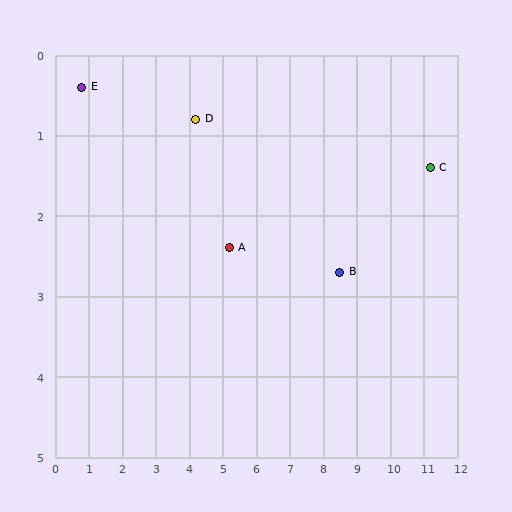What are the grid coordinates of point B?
Point B is at approximately (8.5, 2.7).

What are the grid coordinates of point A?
Point A is at approximately (5.2, 2.4).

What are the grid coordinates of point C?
Point C is at approximately (11.2, 1.4).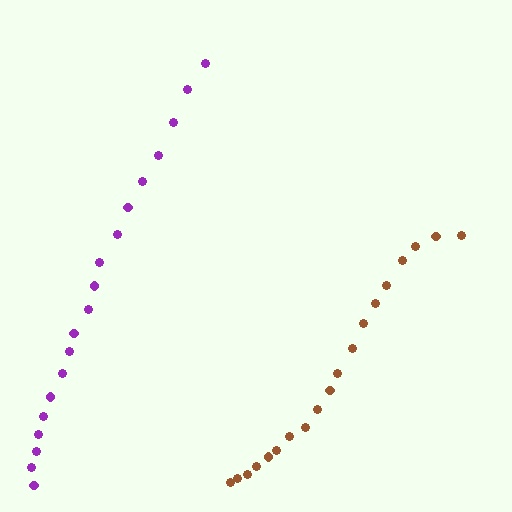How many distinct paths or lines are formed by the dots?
There are 2 distinct paths.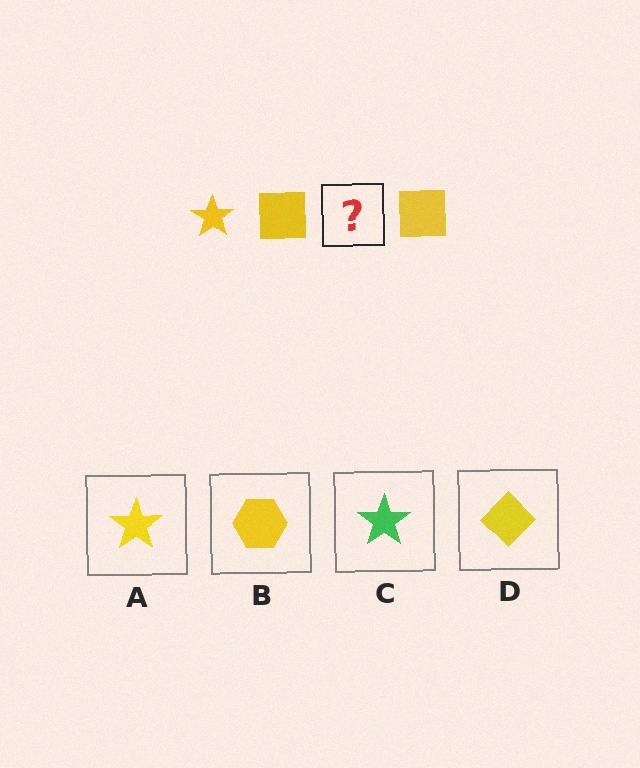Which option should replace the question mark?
Option A.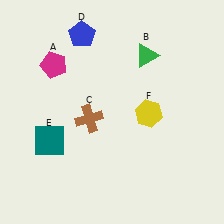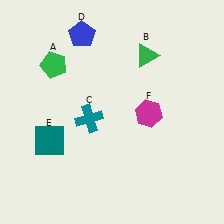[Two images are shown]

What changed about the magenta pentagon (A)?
In Image 1, A is magenta. In Image 2, it changed to green.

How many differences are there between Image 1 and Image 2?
There are 3 differences between the two images.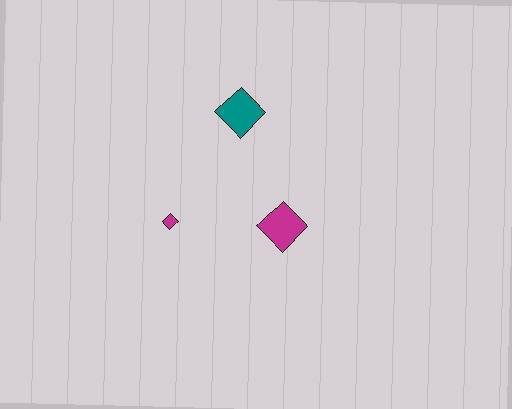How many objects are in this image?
There are 3 objects.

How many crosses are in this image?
There are no crosses.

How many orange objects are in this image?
There are no orange objects.